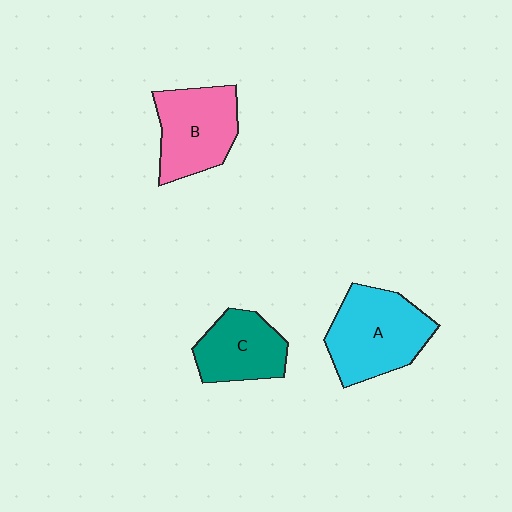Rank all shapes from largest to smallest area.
From largest to smallest: A (cyan), B (pink), C (teal).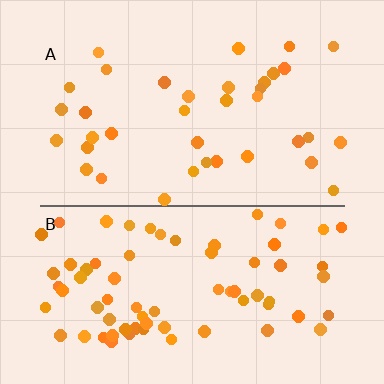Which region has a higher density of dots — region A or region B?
B (the bottom).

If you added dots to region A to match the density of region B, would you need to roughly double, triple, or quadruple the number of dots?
Approximately double.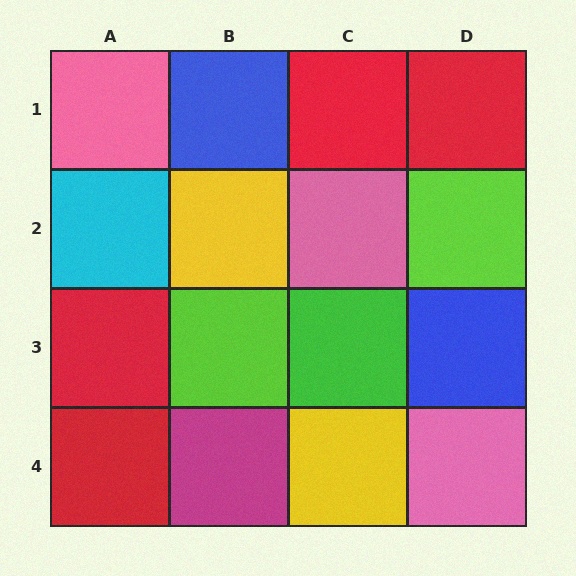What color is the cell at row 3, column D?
Blue.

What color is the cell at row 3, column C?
Green.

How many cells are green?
1 cell is green.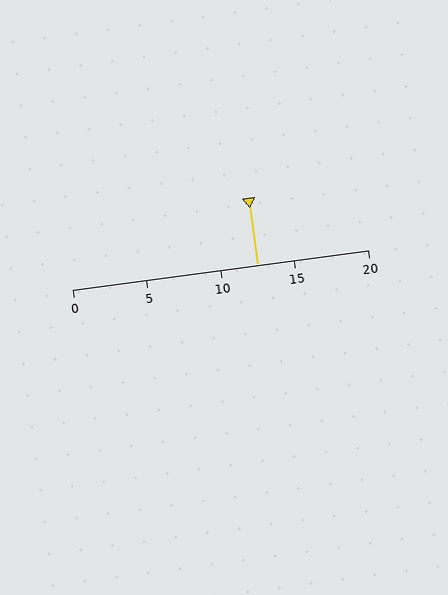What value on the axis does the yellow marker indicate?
The marker indicates approximately 12.5.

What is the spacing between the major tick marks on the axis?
The major ticks are spaced 5 apart.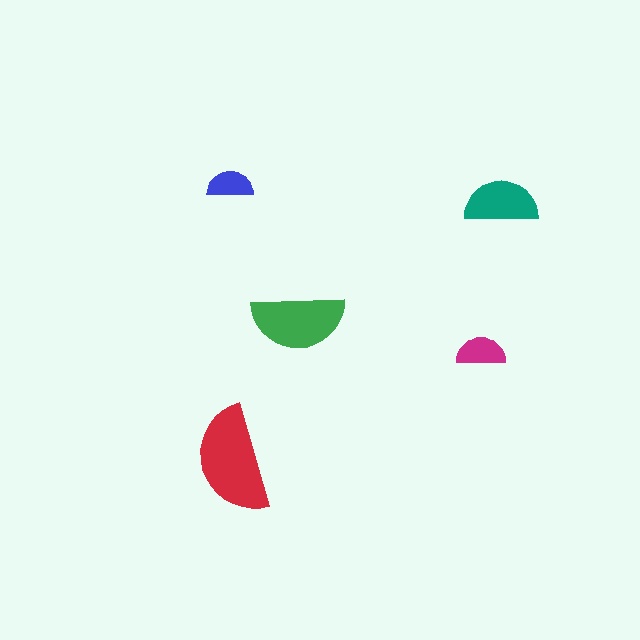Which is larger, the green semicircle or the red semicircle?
The red one.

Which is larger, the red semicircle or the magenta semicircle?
The red one.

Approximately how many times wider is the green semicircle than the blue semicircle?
About 2 times wider.